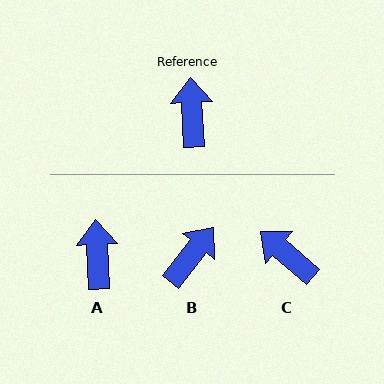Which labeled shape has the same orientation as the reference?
A.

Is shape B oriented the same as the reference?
No, it is off by about 41 degrees.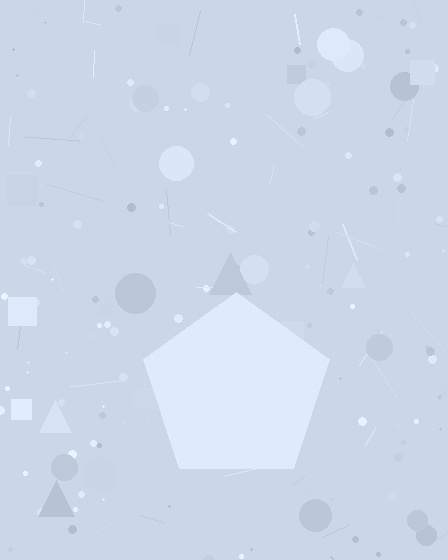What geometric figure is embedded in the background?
A pentagon is embedded in the background.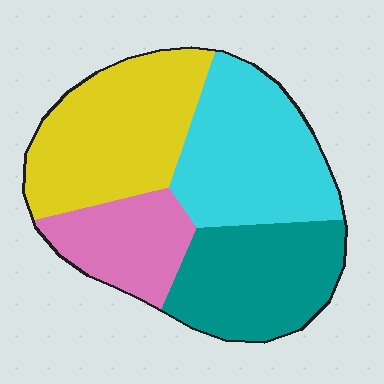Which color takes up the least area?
Pink, at roughly 15%.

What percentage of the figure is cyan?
Cyan takes up about one quarter (1/4) of the figure.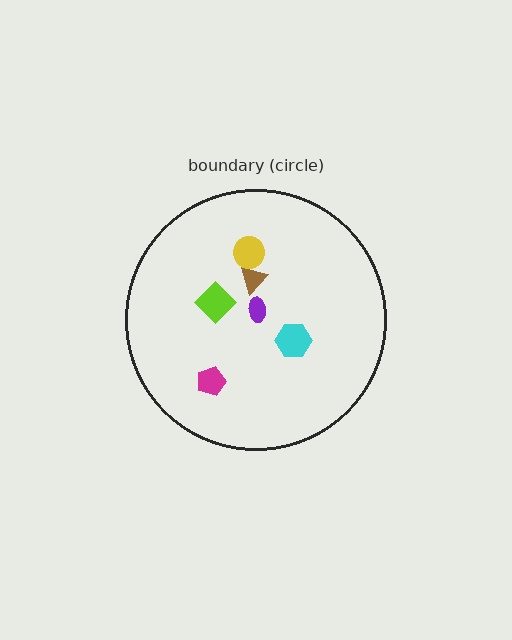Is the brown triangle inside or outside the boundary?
Inside.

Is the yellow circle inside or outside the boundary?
Inside.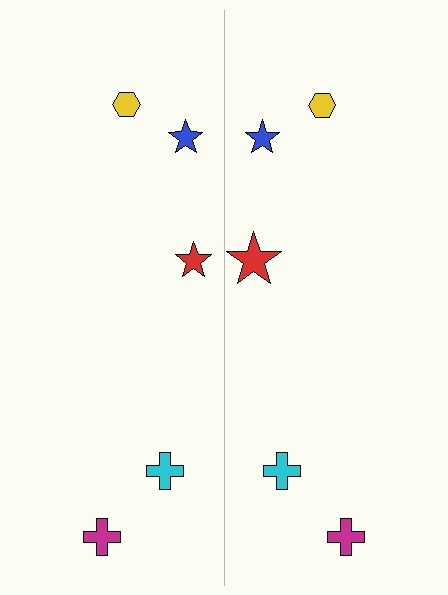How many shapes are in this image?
There are 10 shapes in this image.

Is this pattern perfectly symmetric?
No, the pattern is not perfectly symmetric. The red star on the right side has a different size than its mirror counterpart.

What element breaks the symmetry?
The red star on the right side has a different size than its mirror counterpart.